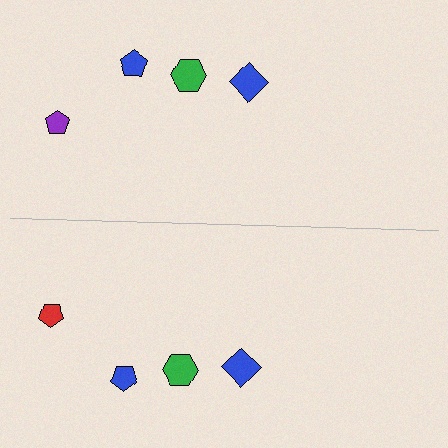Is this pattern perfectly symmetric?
No, the pattern is not perfectly symmetric. The red pentagon on the bottom side breaks the symmetry — its mirror counterpart is purple.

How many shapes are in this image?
There are 8 shapes in this image.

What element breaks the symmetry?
The red pentagon on the bottom side breaks the symmetry — its mirror counterpart is purple.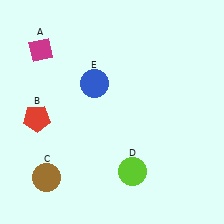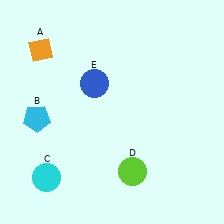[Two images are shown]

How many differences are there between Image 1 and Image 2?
There are 3 differences between the two images.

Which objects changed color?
A changed from magenta to orange. B changed from red to cyan. C changed from brown to cyan.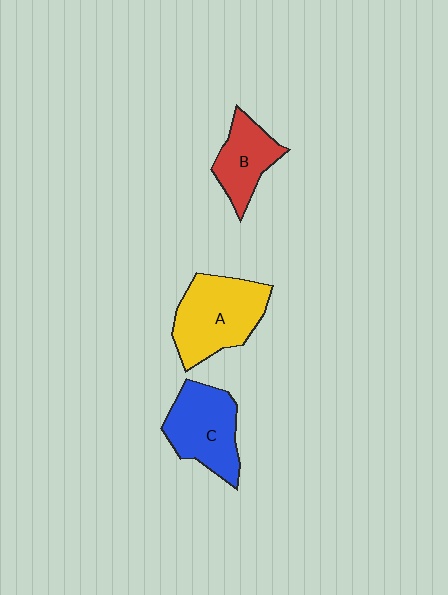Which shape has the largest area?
Shape A (yellow).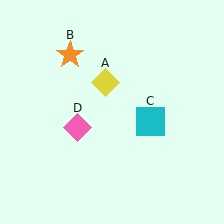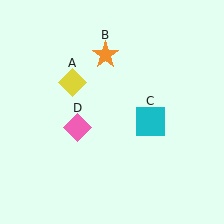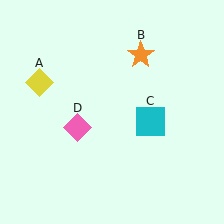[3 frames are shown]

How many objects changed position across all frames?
2 objects changed position: yellow diamond (object A), orange star (object B).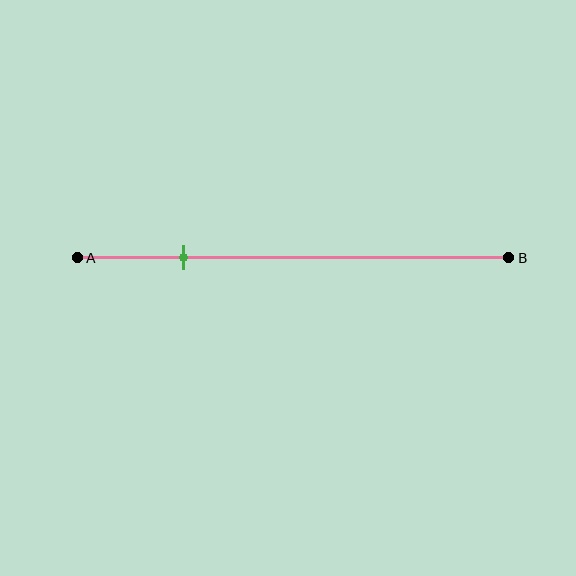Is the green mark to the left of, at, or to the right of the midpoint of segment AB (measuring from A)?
The green mark is to the left of the midpoint of segment AB.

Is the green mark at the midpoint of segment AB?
No, the mark is at about 25% from A, not at the 50% midpoint.